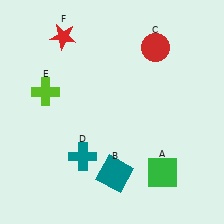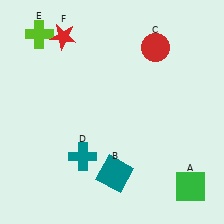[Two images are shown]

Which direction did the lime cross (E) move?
The lime cross (E) moved up.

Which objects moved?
The objects that moved are: the green square (A), the lime cross (E).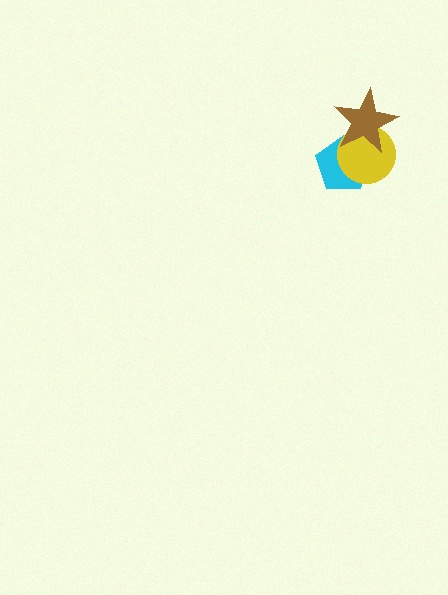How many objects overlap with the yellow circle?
2 objects overlap with the yellow circle.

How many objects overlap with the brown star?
2 objects overlap with the brown star.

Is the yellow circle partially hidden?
Yes, it is partially covered by another shape.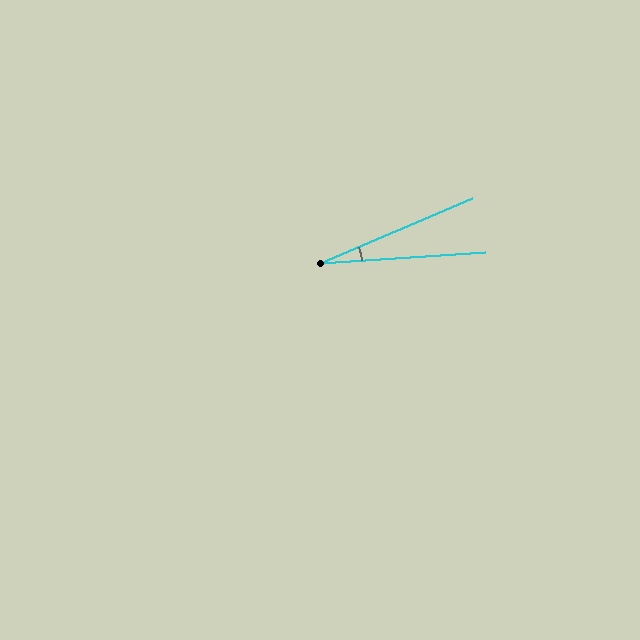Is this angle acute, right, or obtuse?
It is acute.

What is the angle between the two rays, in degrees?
Approximately 19 degrees.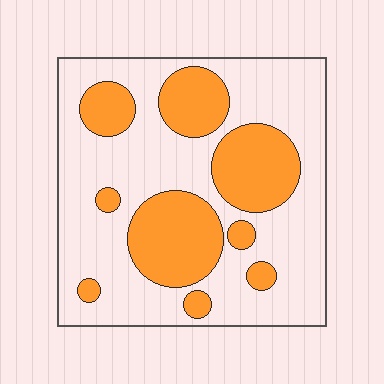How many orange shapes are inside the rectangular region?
9.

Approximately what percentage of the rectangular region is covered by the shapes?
Approximately 30%.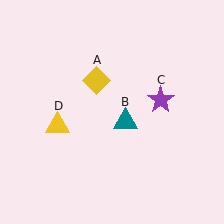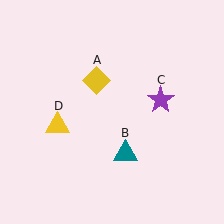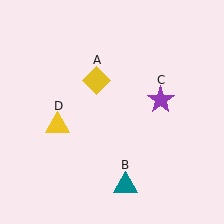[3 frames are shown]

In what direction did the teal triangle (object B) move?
The teal triangle (object B) moved down.